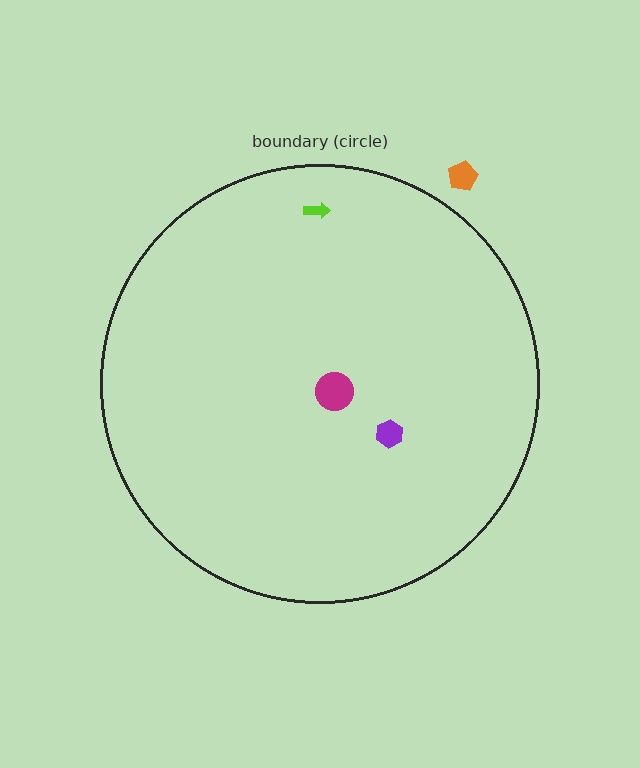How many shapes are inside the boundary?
3 inside, 1 outside.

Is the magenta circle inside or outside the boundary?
Inside.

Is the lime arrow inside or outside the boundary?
Inside.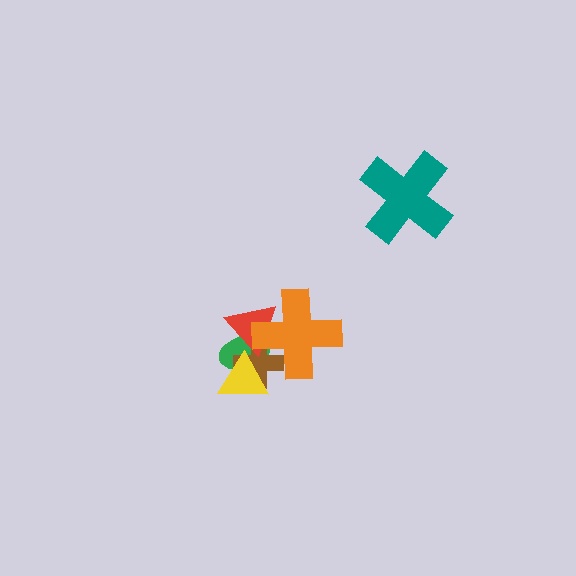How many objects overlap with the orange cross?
3 objects overlap with the orange cross.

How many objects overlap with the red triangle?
4 objects overlap with the red triangle.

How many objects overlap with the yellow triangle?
3 objects overlap with the yellow triangle.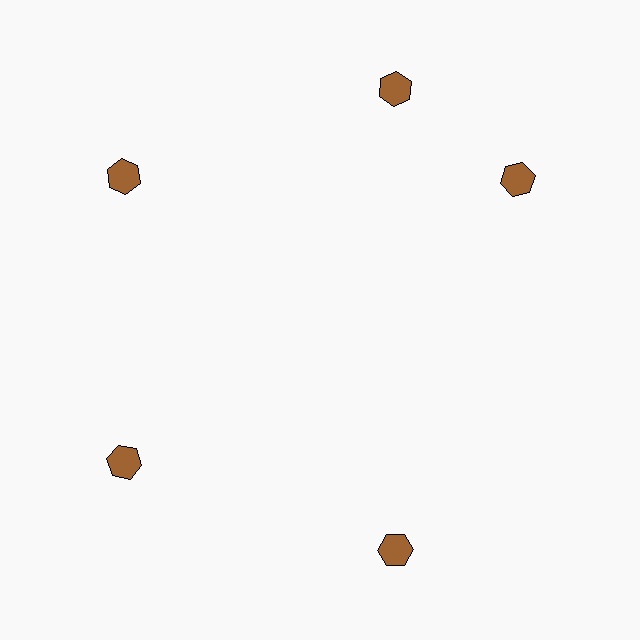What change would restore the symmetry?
The symmetry would be restored by rotating it back into even spacing with its neighbors so that all 5 hexagons sit at equal angles and equal distance from the center.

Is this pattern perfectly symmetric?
No. The 5 brown hexagons are arranged in a ring, but one element near the 3 o'clock position is rotated out of alignment along the ring, breaking the 5-fold rotational symmetry.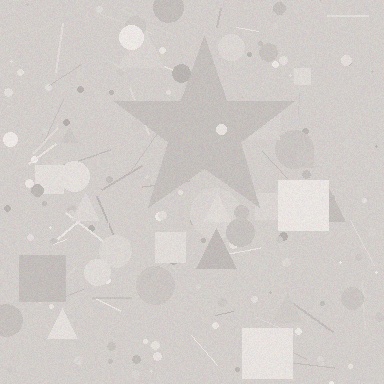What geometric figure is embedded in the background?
A star is embedded in the background.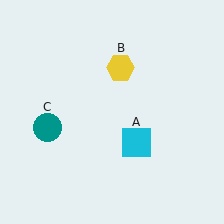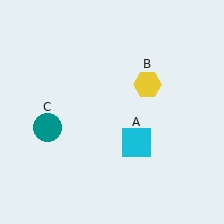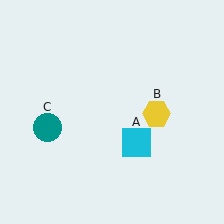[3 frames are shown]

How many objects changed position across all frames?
1 object changed position: yellow hexagon (object B).